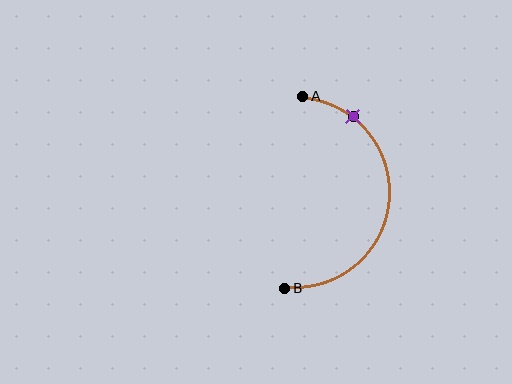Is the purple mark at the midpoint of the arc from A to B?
No. The purple mark lies on the arc but is closer to endpoint A. The arc midpoint would be at the point on the curve equidistant along the arc from both A and B.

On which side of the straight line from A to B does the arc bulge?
The arc bulges to the right of the straight line connecting A and B.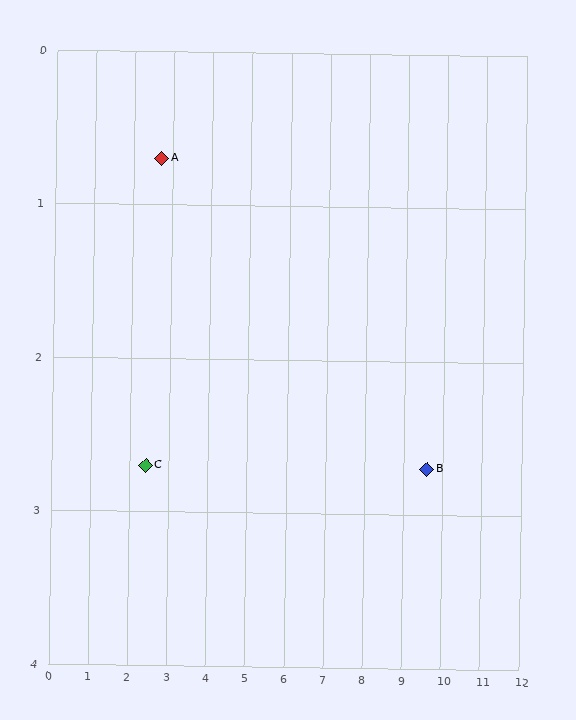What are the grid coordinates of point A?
Point A is at approximately (2.7, 0.7).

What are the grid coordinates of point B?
Point B is at approximately (9.6, 2.7).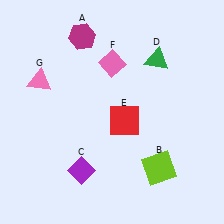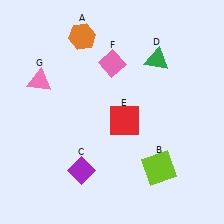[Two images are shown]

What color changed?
The hexagon (A) changed from magenta in Image 1 to orange in Image 2.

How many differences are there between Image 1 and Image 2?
There is 1 difference between the two images.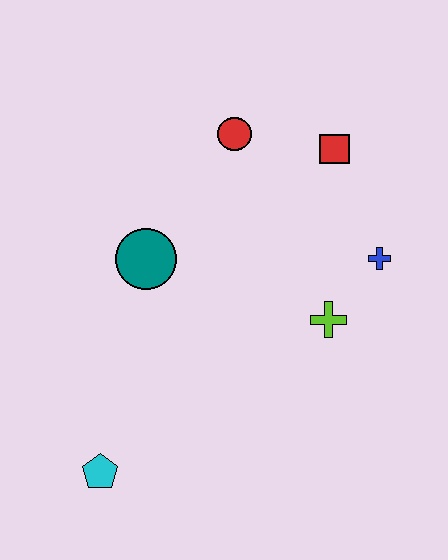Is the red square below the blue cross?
No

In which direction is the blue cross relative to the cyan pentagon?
The blue cross is to the right of the cyan pentagon.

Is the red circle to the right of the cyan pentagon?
Yes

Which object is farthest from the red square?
The cyan pentagon is farthest from the red square.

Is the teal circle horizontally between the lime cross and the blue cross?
No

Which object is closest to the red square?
The red circle is closest to the red square.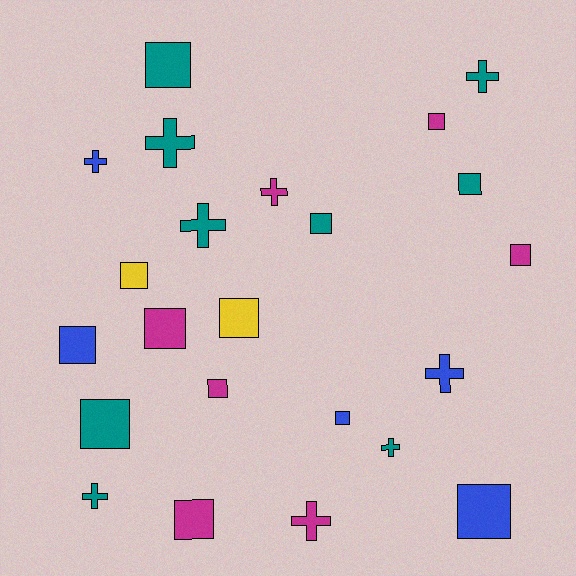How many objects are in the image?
There are 23 objects.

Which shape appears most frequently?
Square, with 14 objects.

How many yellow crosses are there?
There are no yellow crosses.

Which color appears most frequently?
Teal, with 9 objects.